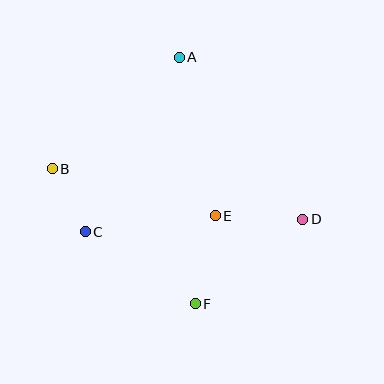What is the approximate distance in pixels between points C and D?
The distance between C and D is approximately 218 pixels.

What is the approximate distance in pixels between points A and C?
The distance between A and C is approximately 198 pixels.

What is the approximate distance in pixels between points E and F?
The distance between E and F is approximately 91 pixels.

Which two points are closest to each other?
Points B and C are closest to each other.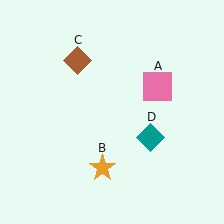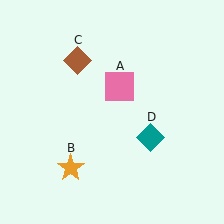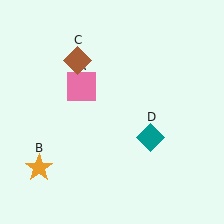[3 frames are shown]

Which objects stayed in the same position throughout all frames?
Brown diamond (object C) and teal diamond (object D) remained stationary.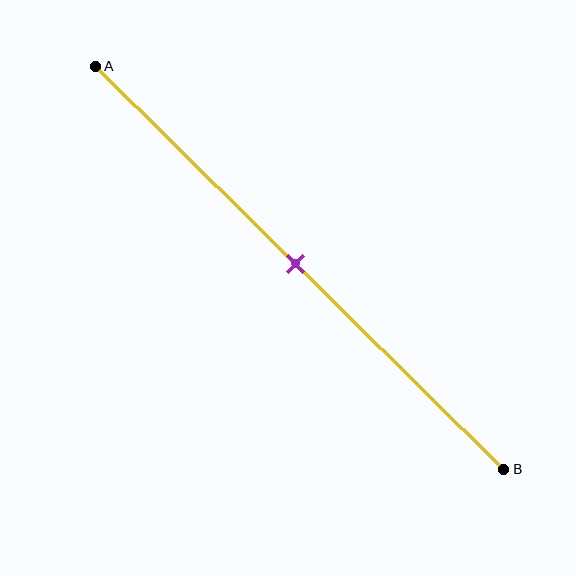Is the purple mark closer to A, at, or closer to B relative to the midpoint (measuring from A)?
The purple mark is approximately at the midpoint of segment AB.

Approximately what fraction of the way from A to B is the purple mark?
The purple mark is approximately 50% of the way from A to B.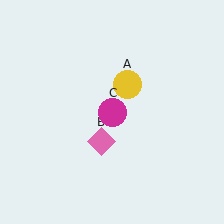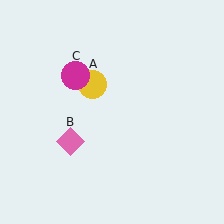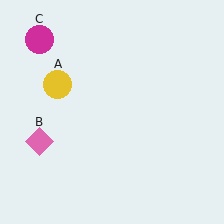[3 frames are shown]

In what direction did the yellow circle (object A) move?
The yellow circle (object A) moved left.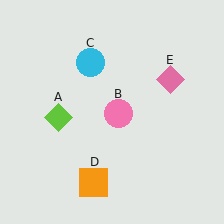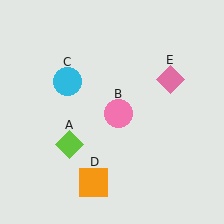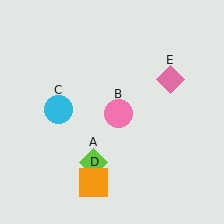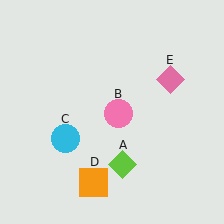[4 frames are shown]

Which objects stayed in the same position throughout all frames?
Pink circle (object B) and orange square (object D) and pink diamond (object E) remained stationary.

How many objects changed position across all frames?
2 objects changed position: lime diamond (object A), cyan circle (object C).